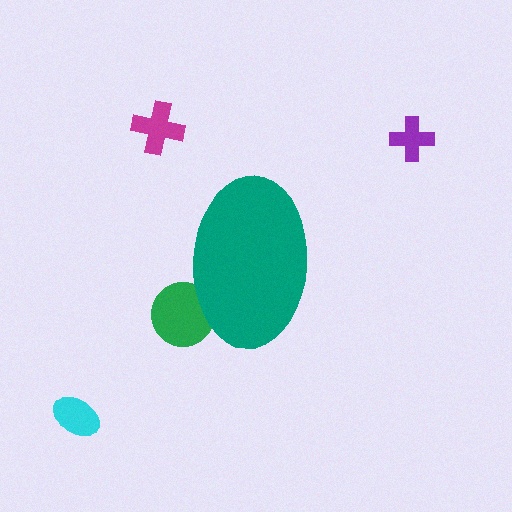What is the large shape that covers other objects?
A teal ellipse.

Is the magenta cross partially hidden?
No, the magenta cross is fully visible.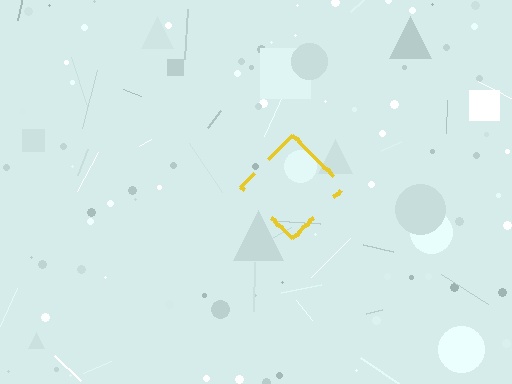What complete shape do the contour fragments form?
The contour fragments form a diamond.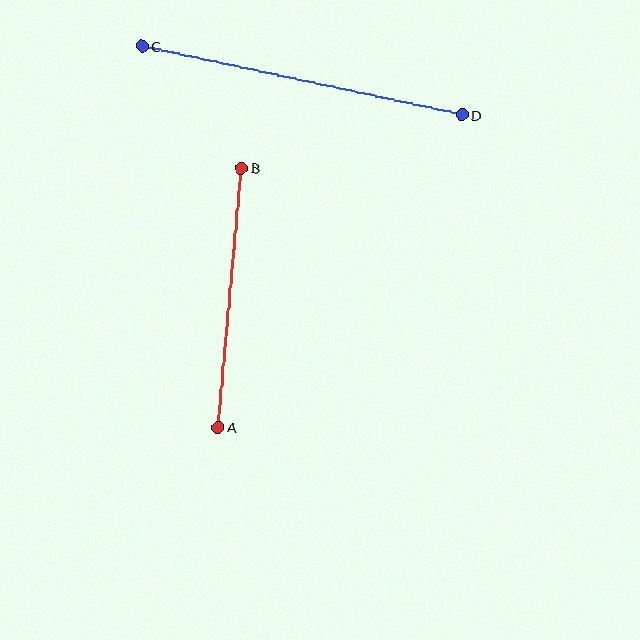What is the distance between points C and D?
The distance is approximately 327 pixels.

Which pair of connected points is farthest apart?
Points C and D are farthest apart.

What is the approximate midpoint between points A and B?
The midpoint is at approximately (230, 298) pixels.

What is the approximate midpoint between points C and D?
The midpoint is at approximately (302, 81) pixels.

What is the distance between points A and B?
The distance is approximately 260 pixels.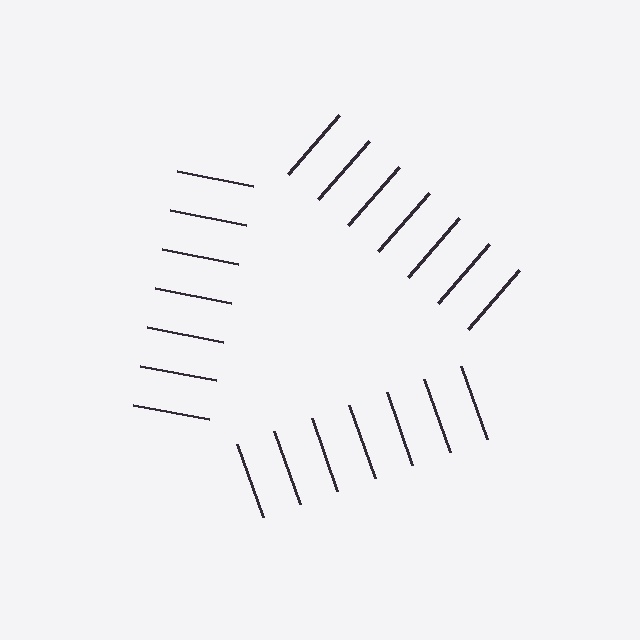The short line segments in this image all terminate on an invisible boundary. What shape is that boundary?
An illusory triangle — the line segments terminate on its edges but no continuous stroke is drawn.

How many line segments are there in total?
21 — 7 along each of the 3 edges.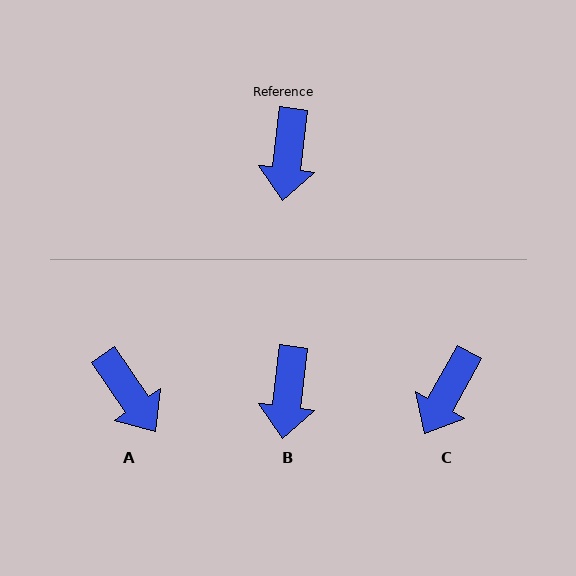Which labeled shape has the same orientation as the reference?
B.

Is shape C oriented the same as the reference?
No, it is off by about 22 degrees.